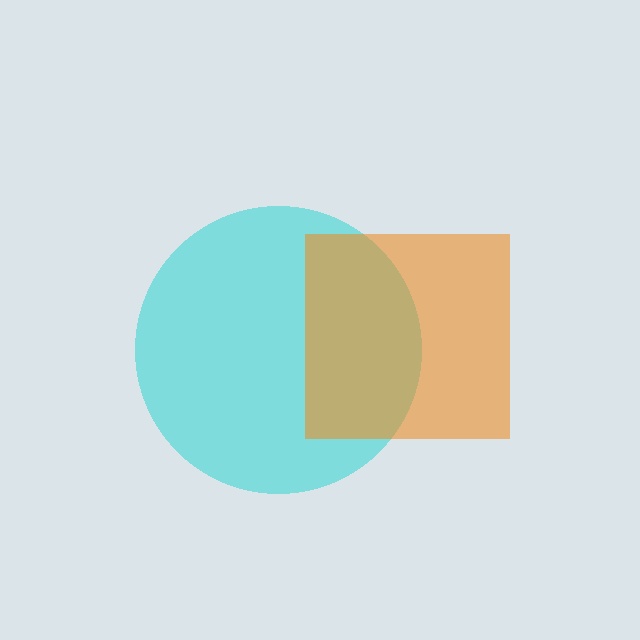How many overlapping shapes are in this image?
There are 2 overlapping shapes in the image.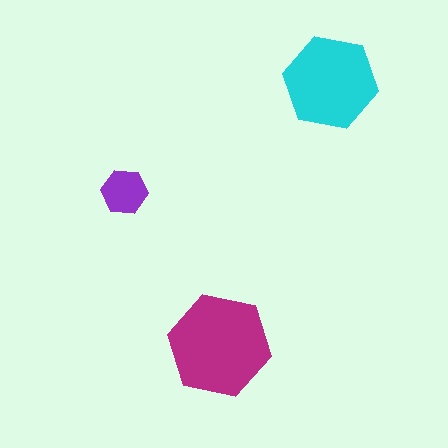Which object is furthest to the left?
The purple hexagon is leftmost.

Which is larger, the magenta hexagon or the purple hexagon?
The magenta one.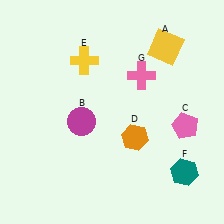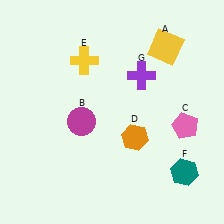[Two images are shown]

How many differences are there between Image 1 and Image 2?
There is 1 difference between the two images.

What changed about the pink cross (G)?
In Image 1, G is pink. In Image 2, it changed to purple.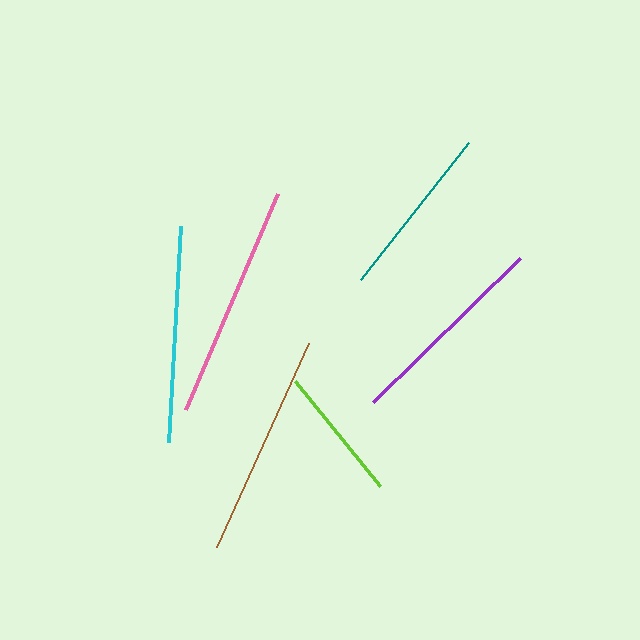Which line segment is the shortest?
The lime line is the shortest at approximately 136 pixels.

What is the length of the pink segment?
The pink segment is approximately 235 pixels long.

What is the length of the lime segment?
The lime segment is approximately 136 pixels long.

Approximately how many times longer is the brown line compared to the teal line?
The brown line is approximately 1.3 times the length of the teal line.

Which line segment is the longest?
The pink line is the longest at approximately 235 pixels.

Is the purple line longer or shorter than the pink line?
The pink line is longer than the purple line.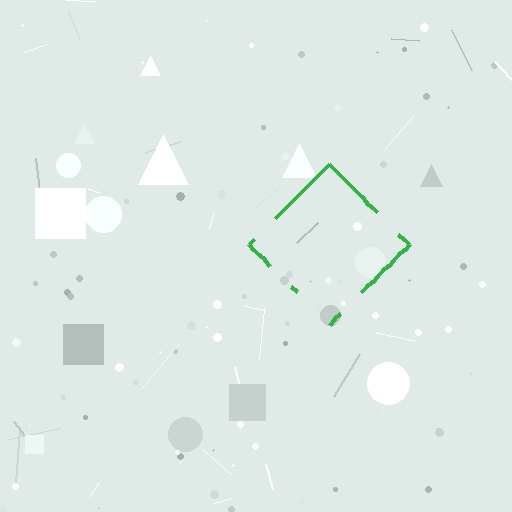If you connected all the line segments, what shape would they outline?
They would outline a diamond.